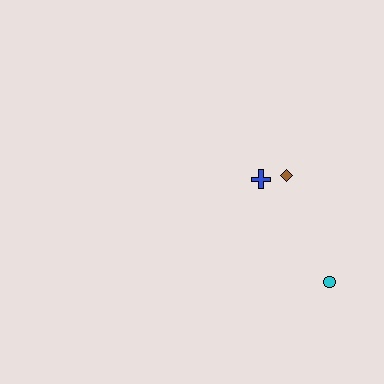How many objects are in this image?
There are 3 objects.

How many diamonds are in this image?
There is 1 diamond.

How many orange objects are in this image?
There are no orange objects.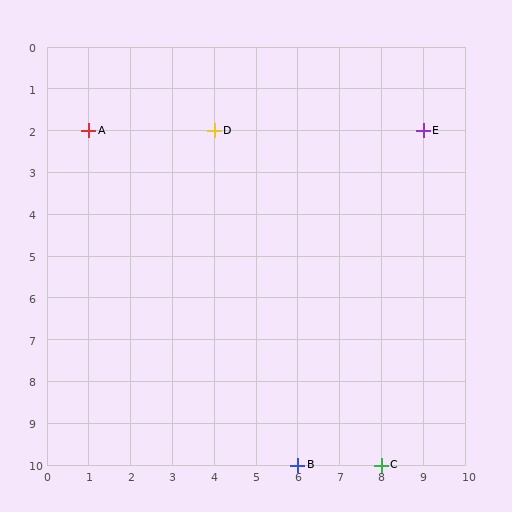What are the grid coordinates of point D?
Point D is at grid coordinates (4, 2).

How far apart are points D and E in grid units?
Points D and E are 5 columns apart.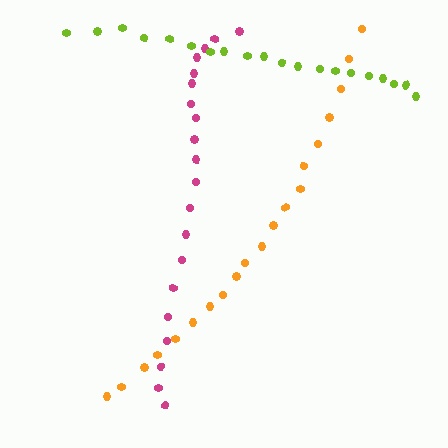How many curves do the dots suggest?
There are 3 distinct paths.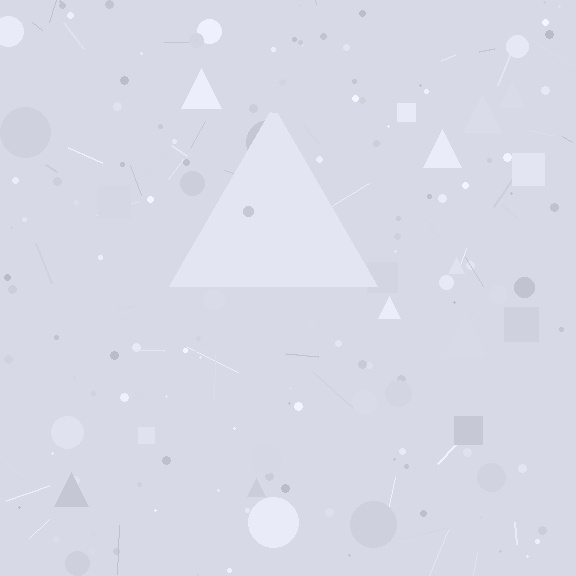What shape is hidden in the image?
A triangle is hidden in the image.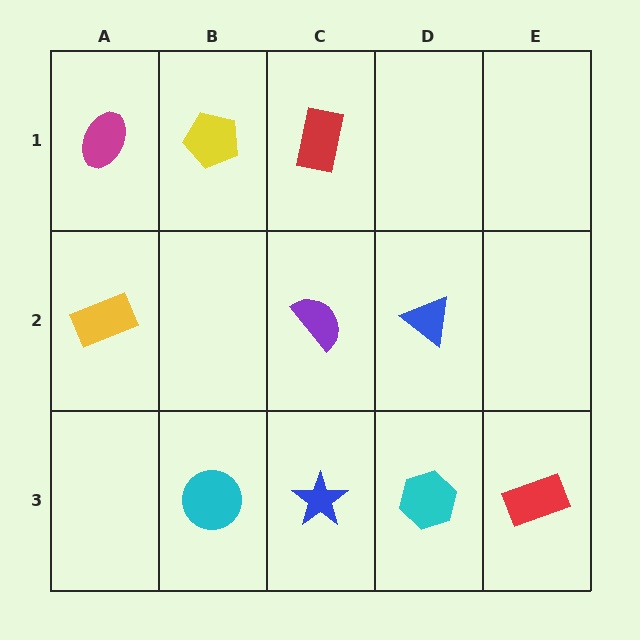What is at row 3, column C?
A blue star.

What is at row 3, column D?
A cyan hexagon.